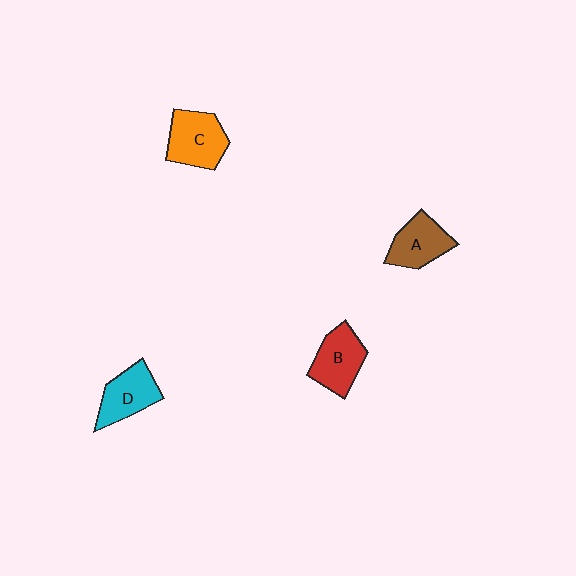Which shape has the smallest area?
Shape A (brown).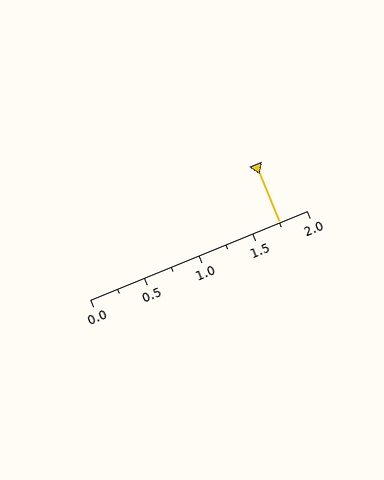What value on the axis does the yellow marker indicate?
The marker indicates approximately 1.75.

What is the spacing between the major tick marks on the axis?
The major ticks are spaced 0.5 apart.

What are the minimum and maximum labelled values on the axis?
The axis runs from 0.0 to 2.0.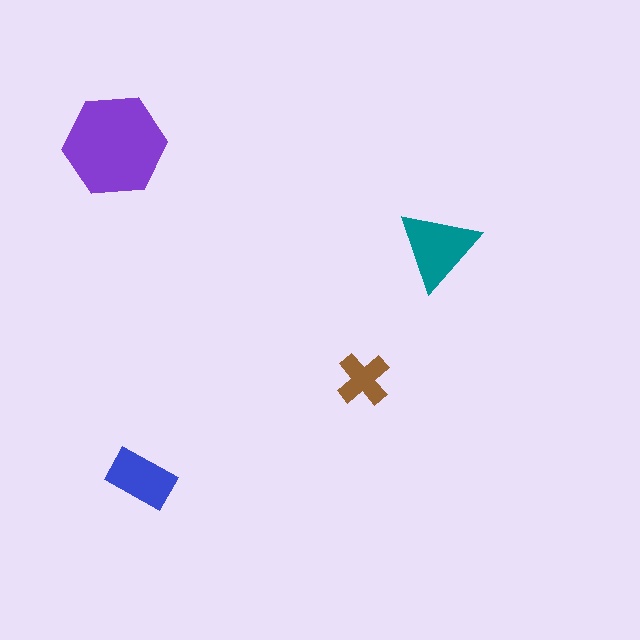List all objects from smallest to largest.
The brown cross, the blue rectangle, the teal triangle, the purple hexagon.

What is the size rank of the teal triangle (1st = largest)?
2nd.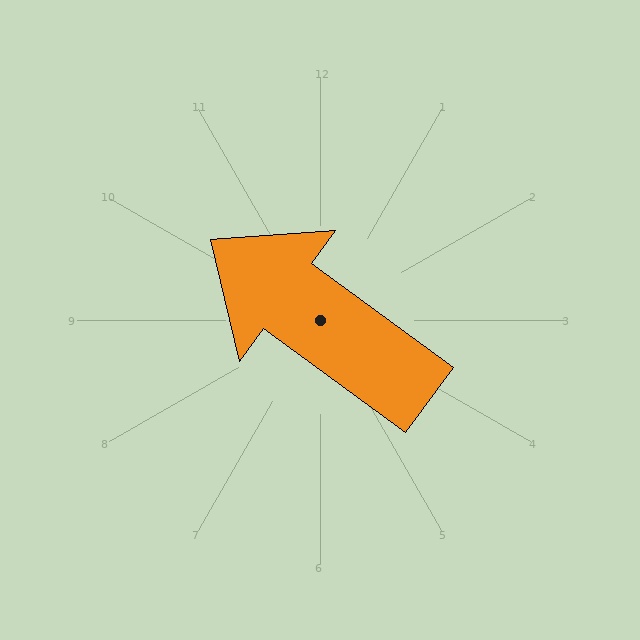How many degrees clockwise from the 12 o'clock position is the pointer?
Approximately 306 degrees.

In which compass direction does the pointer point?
Northwest.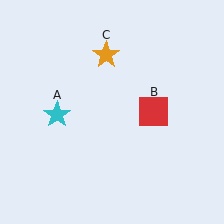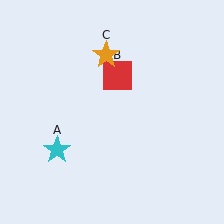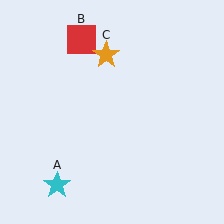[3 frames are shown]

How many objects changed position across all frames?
2 objects changed position: cyan star (object A), red square (object B).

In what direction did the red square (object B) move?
The red square (object B) moved up and to the left.